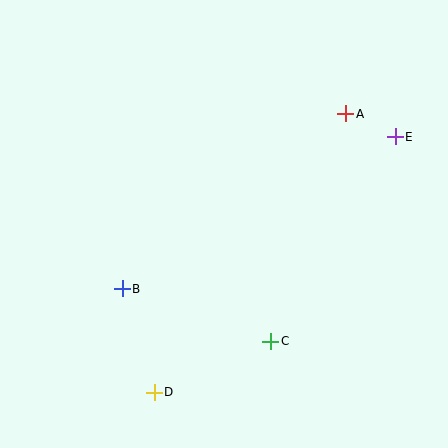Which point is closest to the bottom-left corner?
Point D is closest to the bottom-left corner.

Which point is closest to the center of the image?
Point B at (122, 289) is closest to the center.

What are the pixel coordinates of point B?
Point B is at (122, 289).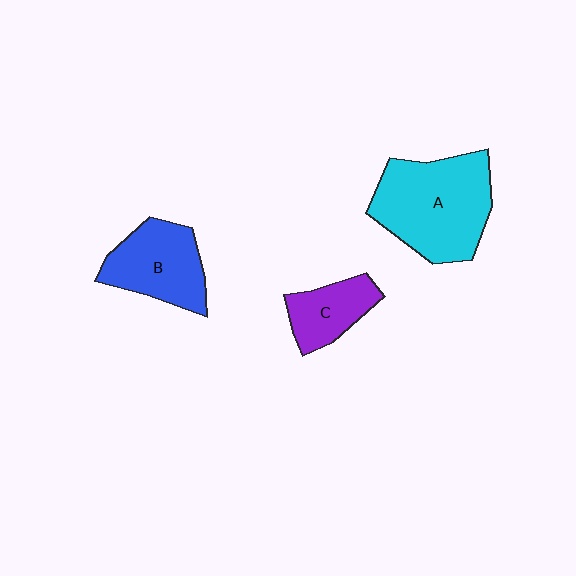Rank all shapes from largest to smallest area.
From largest to smallest: A (cyan), B (blue), C (purple).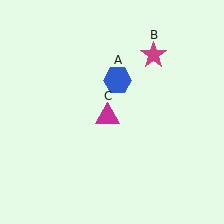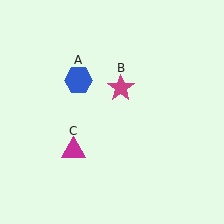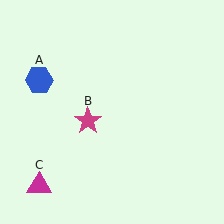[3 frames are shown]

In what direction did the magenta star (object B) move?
The magenta star (object B) moved down and to the left.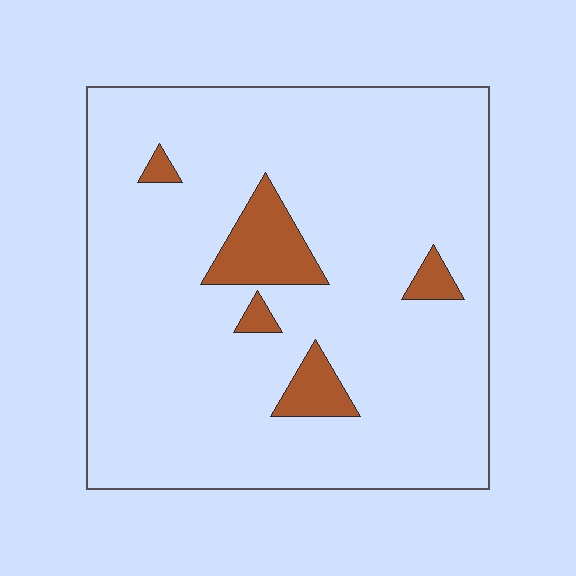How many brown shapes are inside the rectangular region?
5.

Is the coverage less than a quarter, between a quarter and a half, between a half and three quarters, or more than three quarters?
Less than a quarter.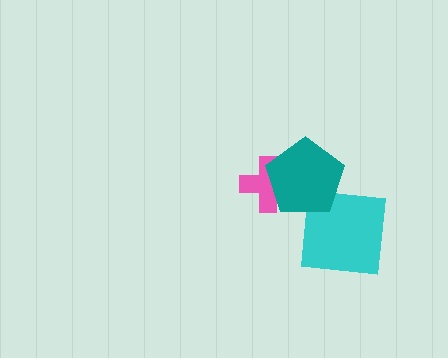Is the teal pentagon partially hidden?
No, no other shape covers it.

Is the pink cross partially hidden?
Yes, it is partially covered by another shape.